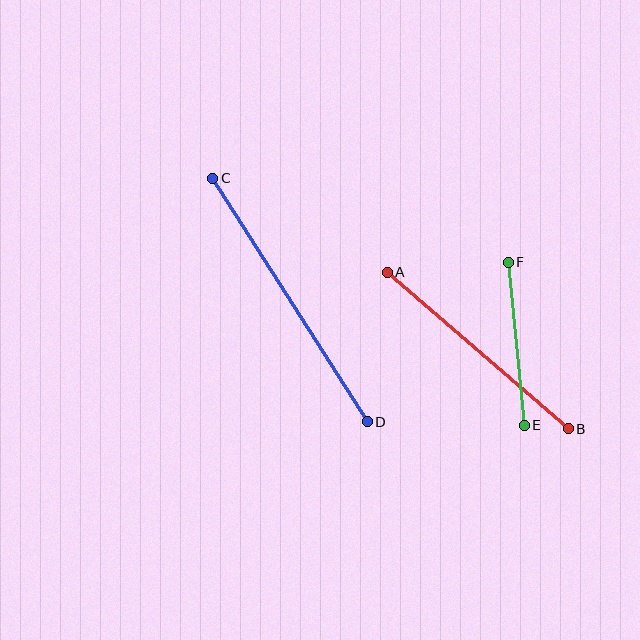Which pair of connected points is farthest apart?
Points C and D are farthest apart.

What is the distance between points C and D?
The distance is approximately 289 pixels.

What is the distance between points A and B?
The distance is approximately 239 pixels.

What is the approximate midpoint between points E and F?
The midpoint is at approximately (516, 344) pixels.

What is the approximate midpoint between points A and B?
The midpoint is at approximately (478, 351) pixels.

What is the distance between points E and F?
The distance is approximately 164 pixels.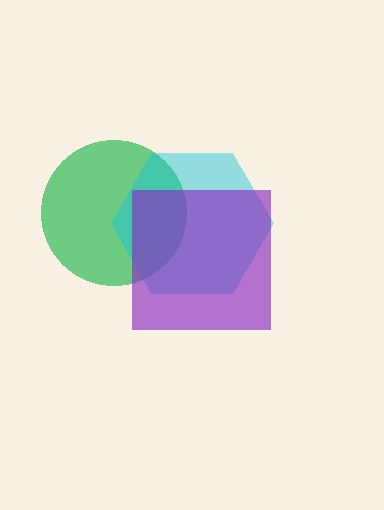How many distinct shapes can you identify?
There are 3 distinct shapes: a green circle, a cyan hexagon, a purple square.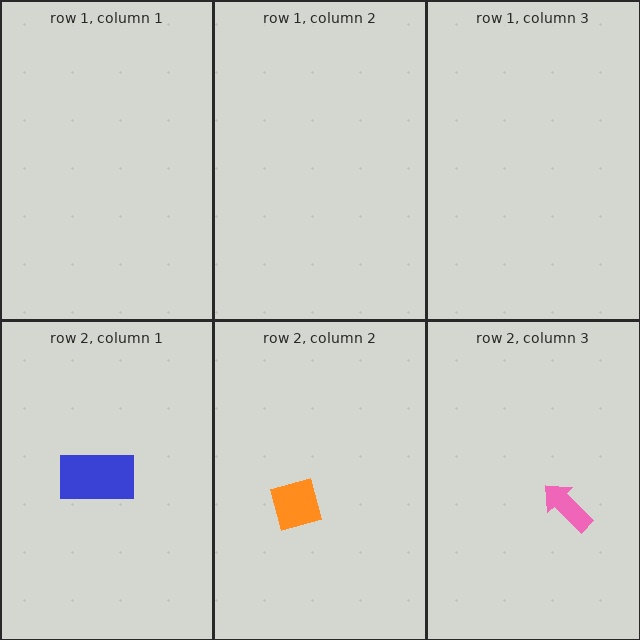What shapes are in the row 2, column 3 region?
The pink arrow.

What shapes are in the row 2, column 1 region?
The blue rectangle.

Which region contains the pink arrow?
The row 2, column 3 region.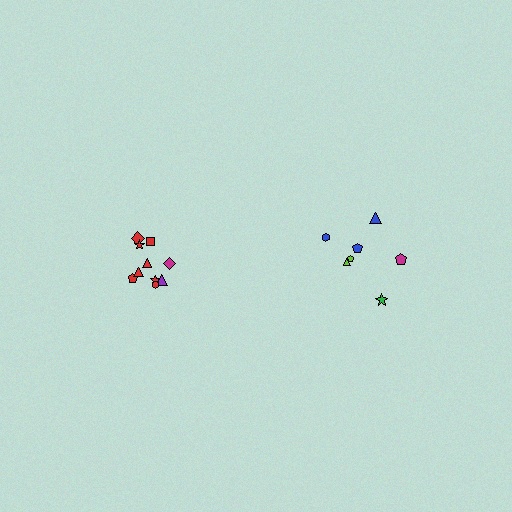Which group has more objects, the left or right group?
The left group.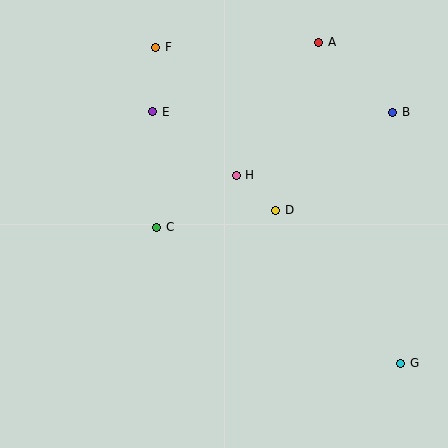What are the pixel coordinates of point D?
Point D is at (276, 210).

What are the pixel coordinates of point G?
Point G is at (401, 363).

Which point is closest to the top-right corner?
Point B is closest to the top-right corner.